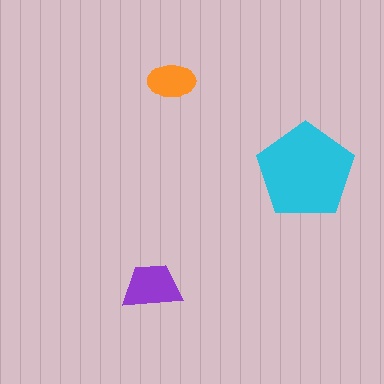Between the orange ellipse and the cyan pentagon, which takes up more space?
The cyan pentagon.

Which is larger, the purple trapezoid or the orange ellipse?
The purple trapezoid.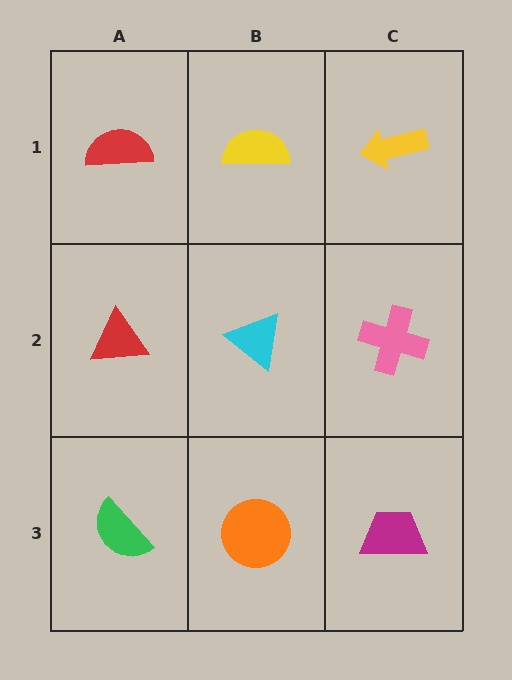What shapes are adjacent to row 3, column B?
A cyan triangle (row 2, column B), a green semicircle (row 3, column A), a magenta trapezoid (row 3, column C).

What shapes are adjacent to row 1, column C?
A pink cross (row 2, column C), a yellow semicircle (row 1, column B).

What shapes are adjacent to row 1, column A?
A red triangle (row 2, column A), a yellow semicircle (row 1, column B).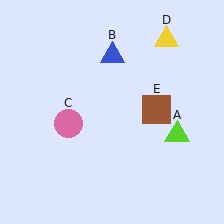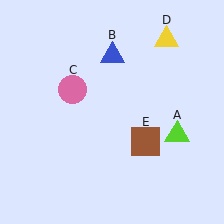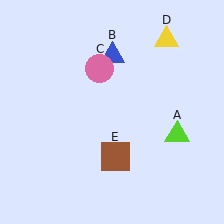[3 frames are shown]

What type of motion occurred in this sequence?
The pink circle (object C), brown square (object E) rotated clockwise around the center of the scene.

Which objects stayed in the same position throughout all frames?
Lime triangle (object A) and blue triangle (object B) and yellow triangle (object D) remained stationary.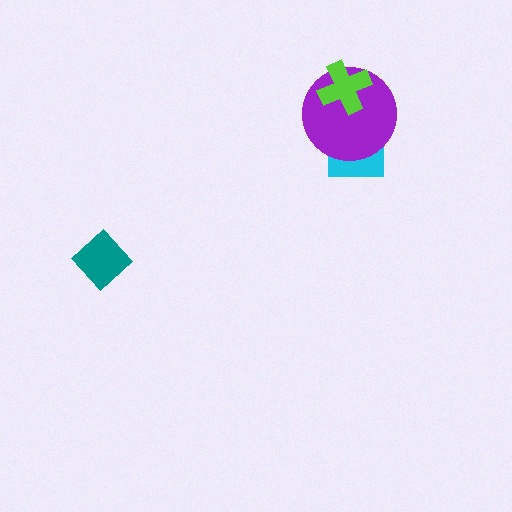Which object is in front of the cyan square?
The purple circle is in front of the cyan square.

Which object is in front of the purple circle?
The lime cross is in front of the purple circle.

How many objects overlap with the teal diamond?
0 objects overlap with the teal diamond.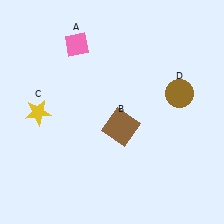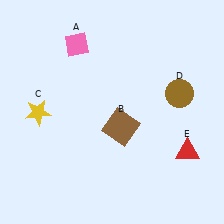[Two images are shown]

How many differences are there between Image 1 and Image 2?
There is 1 difference between the two images.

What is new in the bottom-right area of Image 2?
A red triangle (E) was added in the bottom-right area of Image 2.